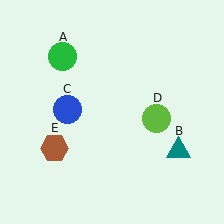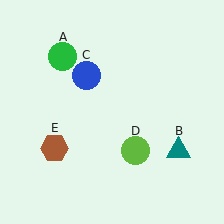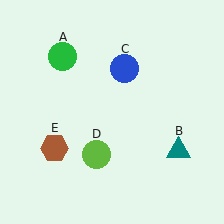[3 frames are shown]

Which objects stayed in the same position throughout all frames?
Green circle (object A) and teal triangle (object B) and brown hexagon (object E) remained stationary.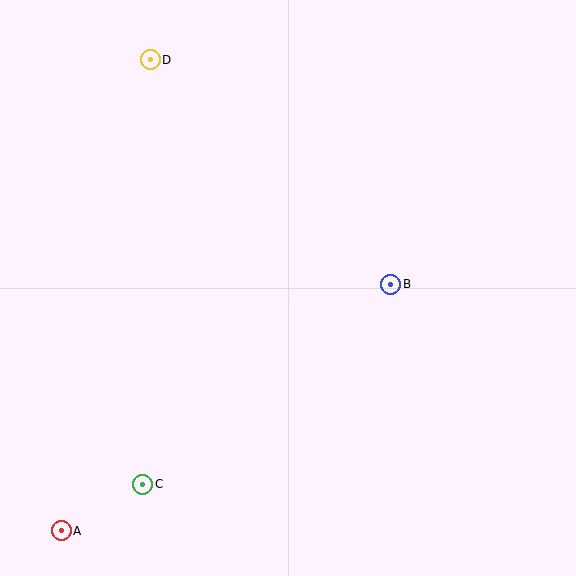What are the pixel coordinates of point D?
Point D is at (150, 60).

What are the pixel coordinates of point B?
Point B is at (391, 284).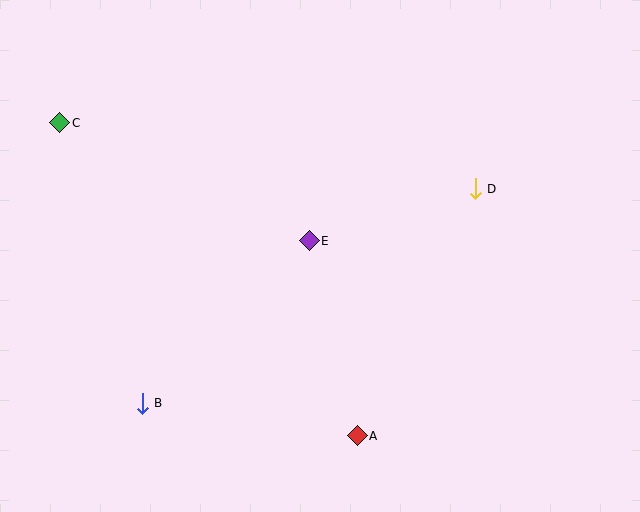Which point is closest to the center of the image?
Point E at (309, 241) is closest to the center.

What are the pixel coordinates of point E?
Point E is at (309, 241).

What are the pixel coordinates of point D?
Point D is at (475, 189).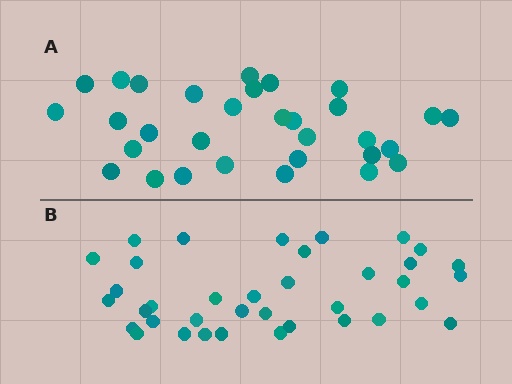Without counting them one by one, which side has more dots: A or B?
Region B (the bottom region) has more dots.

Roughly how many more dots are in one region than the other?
Region B has about 6 more dots than region A.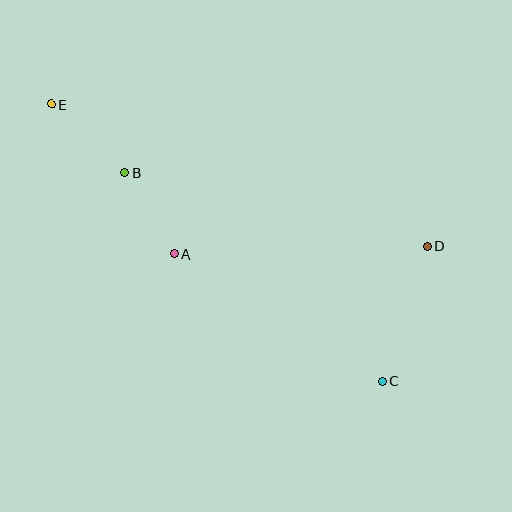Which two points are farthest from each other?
Points C and E are farthest from each other.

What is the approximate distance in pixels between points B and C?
The distance between B and C is approximately 332 pixels.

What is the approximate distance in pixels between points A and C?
The distance between A and C is approximately 243 pixels.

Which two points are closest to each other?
Points A and B are closest to each other.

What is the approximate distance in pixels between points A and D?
The distance between A and D is approximately 253 pixels.